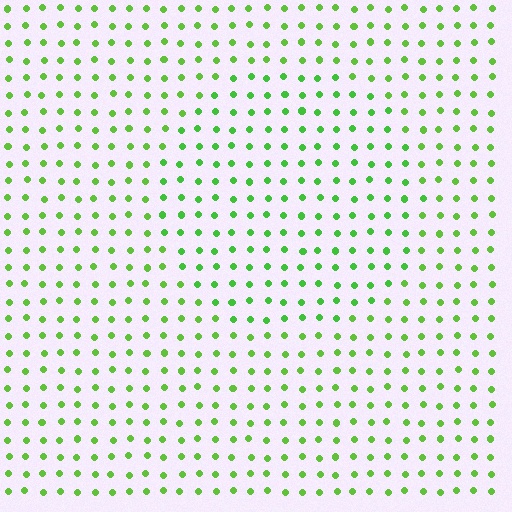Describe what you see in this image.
The image is filled with small lime elements in a uniform arrangement. A circle-shaped region is visible where the elements are tinted to a slightly different hue, forming a subtle color boundary.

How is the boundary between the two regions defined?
The boundary is defined purely by a slight shift in hue (about 15 degrees). Spacing, size, and orientation are identical on both sides.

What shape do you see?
I see a circle.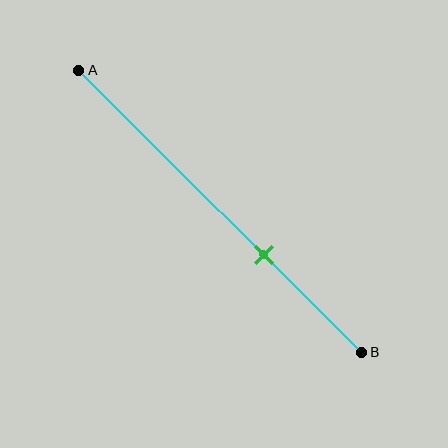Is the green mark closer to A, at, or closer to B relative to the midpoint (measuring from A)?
The green mark is closer to point B than the midpoint of segment AB.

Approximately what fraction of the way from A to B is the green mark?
The green mark is approximately 65% of the way from A to B.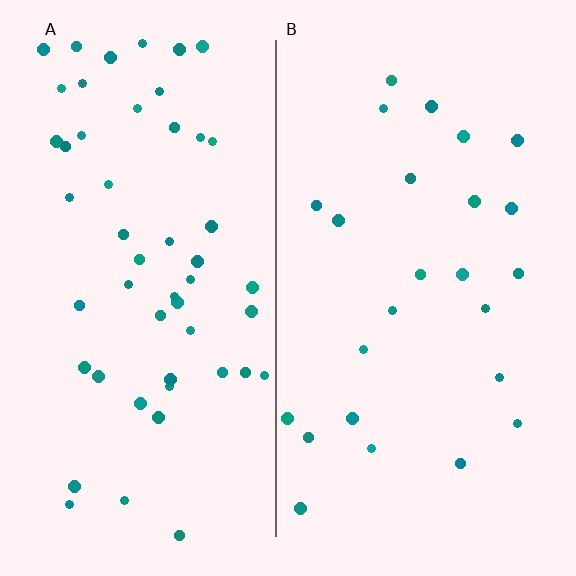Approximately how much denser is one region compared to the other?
Approximately 2.1× — region A over region B.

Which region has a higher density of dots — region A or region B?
A (the left).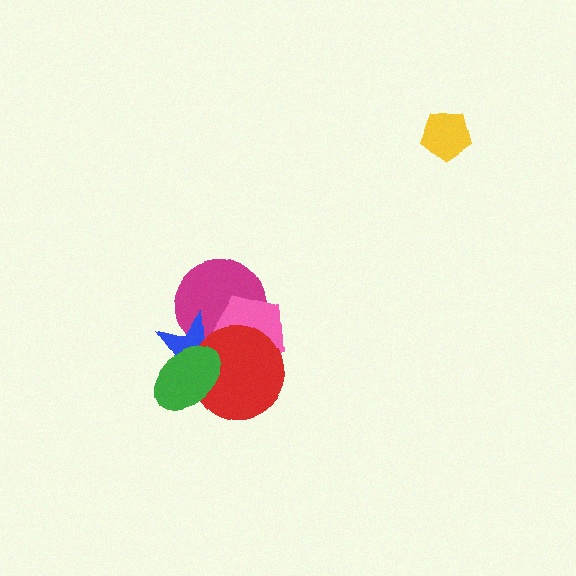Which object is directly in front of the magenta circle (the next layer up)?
The blue star is directly in front of the magenta circle.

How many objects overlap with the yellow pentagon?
0 objects overlap with the yellow pentagon.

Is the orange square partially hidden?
Yes, it is partially covered by another shape.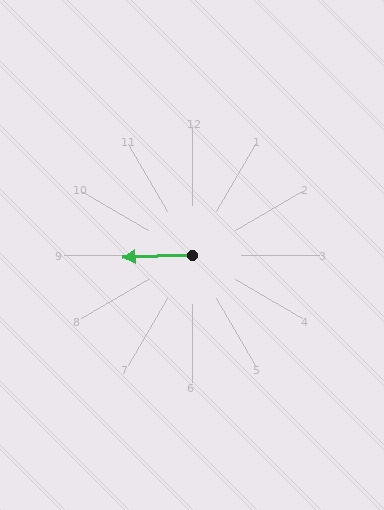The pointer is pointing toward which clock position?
Roughly 9 o'clock.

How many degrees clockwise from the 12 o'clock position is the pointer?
Approximately 268 degrees.